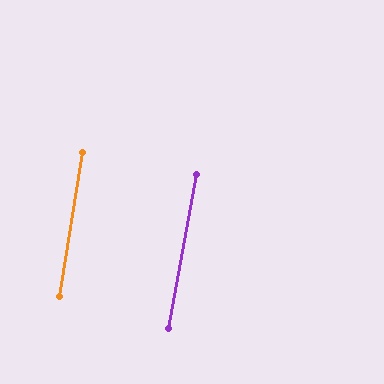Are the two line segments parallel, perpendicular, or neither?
Parallel — their directions differ by only 1.4°.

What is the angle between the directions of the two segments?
Approximately 1 degree.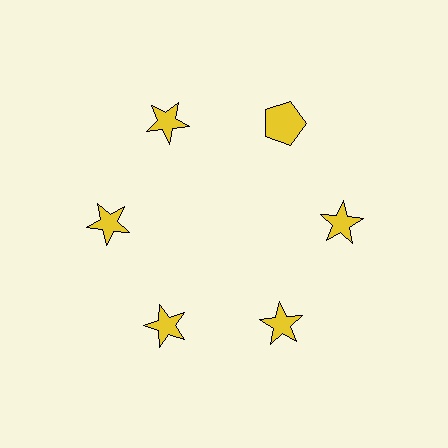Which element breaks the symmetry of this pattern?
The yellow pentagon at roughly the 1 o'clock position breaks the symmetry. All other shapes are yellow stars.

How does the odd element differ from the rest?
It has a different shape: pentagon instead of star.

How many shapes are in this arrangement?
There are 6 shapes arranged in a ring pattern.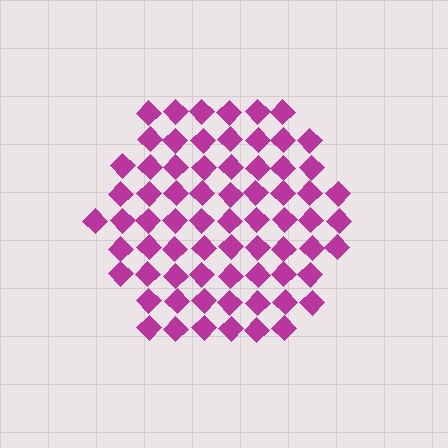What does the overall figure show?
The overall figure shows a hexagon.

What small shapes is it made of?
It is made of small diamonds.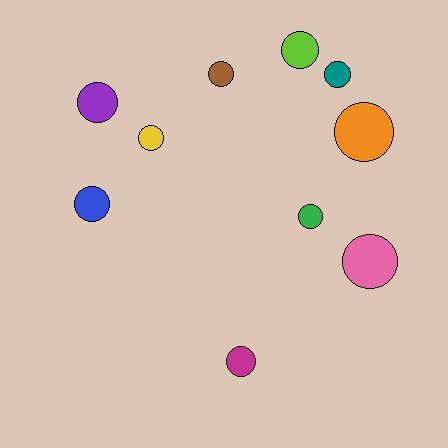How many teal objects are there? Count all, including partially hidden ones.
There is 1 teal object.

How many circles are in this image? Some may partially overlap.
There are 10 circles.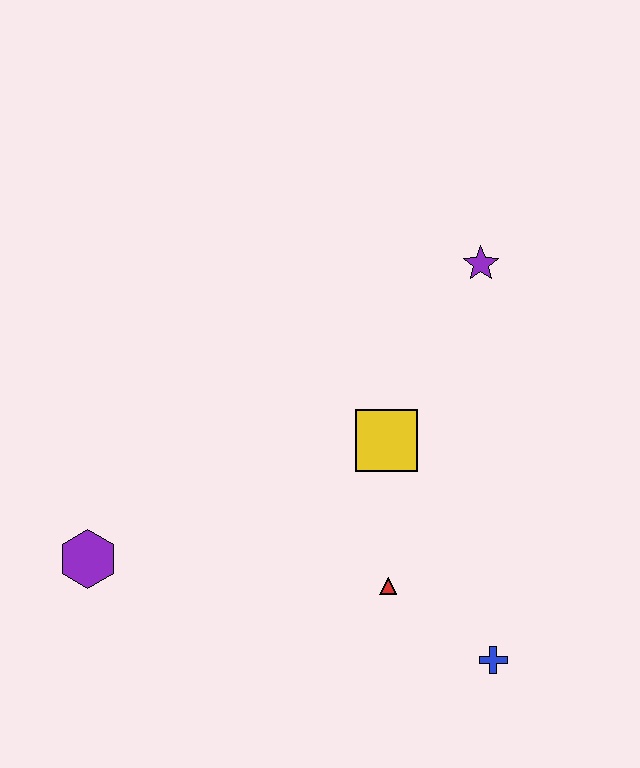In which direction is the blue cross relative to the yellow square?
The blue cross is below the yellow square.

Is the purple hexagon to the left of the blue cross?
Yes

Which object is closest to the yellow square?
The red triangle is closest to the yellow square.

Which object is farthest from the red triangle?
The purple star is farthest from the red triangle.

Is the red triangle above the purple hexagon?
No